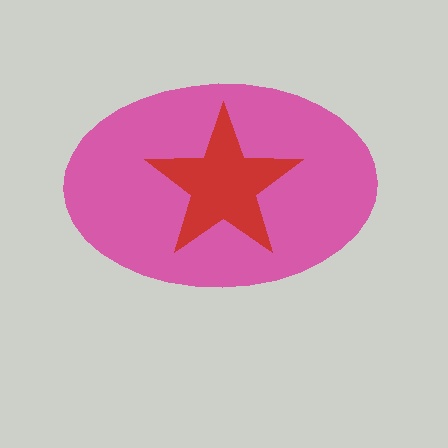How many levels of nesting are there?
2.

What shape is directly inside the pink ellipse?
The red star.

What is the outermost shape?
The pink ellipse.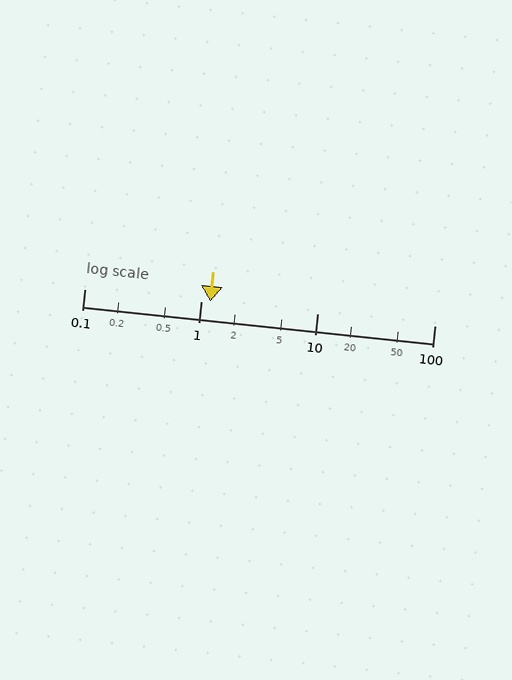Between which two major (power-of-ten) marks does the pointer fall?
The pointer is between 1 and 10.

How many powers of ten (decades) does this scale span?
The scale spans 3 decades, from 0.1 to 100.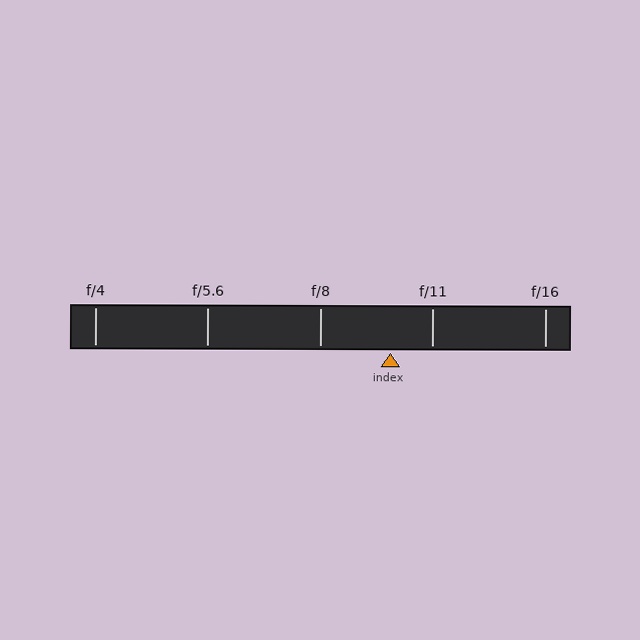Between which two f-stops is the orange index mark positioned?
The index mark is between f/8 and f/11.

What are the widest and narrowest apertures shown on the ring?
The widest aperture shown is f/4 and the narrowest is f/16.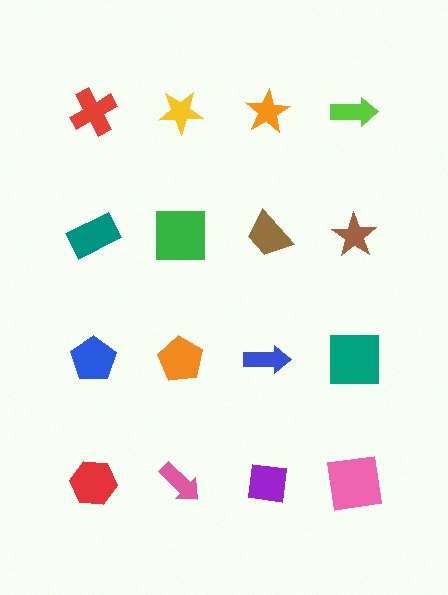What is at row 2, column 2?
A green square.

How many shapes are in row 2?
4 shapes.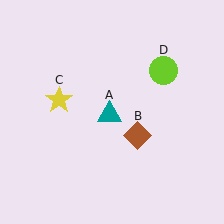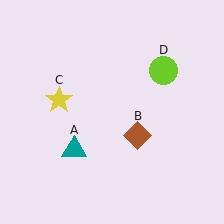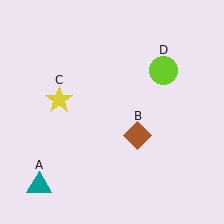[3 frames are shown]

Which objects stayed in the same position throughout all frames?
Brown diamond (object B) and yellow star (object C) and lime circle (object D) remained stationary.